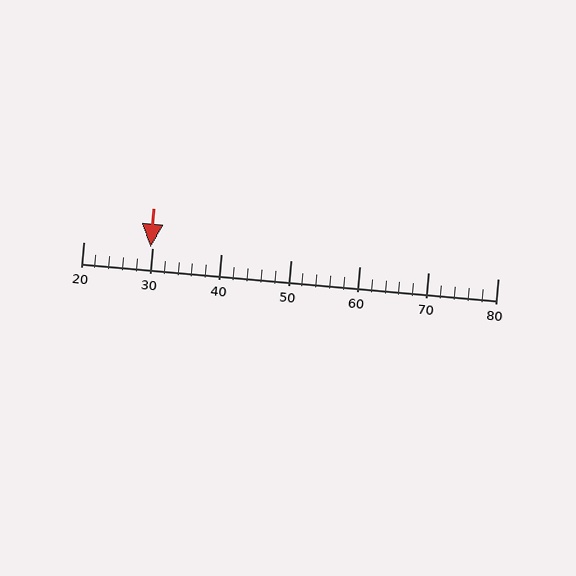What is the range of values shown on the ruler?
The ruler shows values from 20 to 80.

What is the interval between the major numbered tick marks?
The major tick marks are spaced 10 units apart.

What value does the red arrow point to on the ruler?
The red arrow points to approximately 30.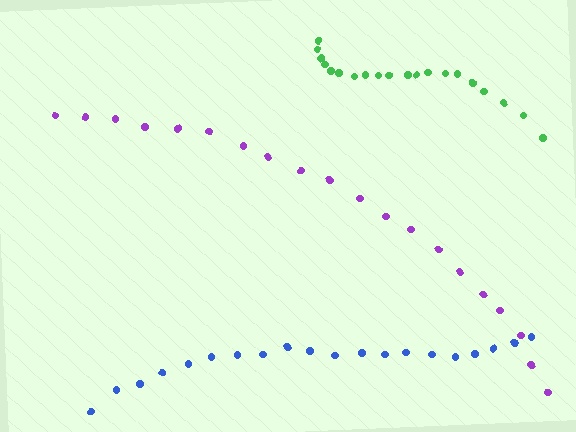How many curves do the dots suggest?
There are 3 distinct paths.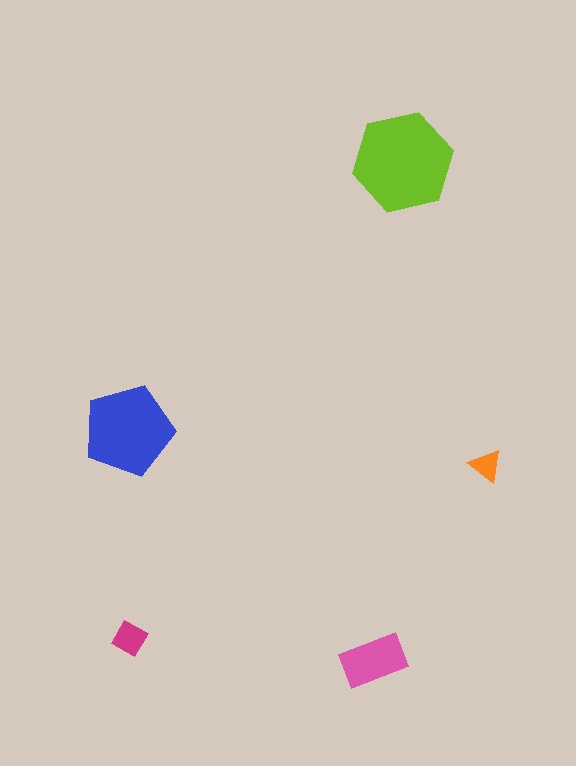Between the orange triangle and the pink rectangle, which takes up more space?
The pink rectangle.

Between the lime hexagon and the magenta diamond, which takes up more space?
The lime hexagon.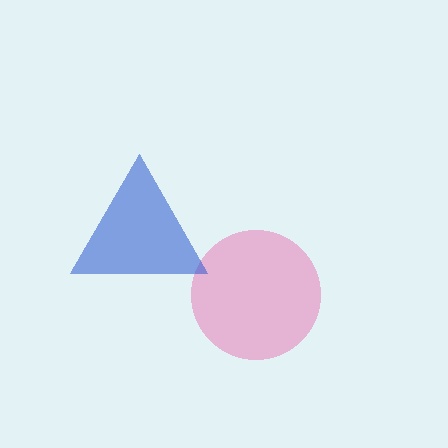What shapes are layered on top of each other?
The layered shapes are: a pink circle, a blue triangle.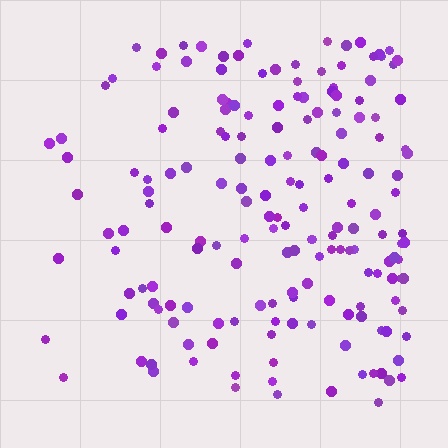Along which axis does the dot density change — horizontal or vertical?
Horizontal.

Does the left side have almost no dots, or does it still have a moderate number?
Still a moderate number, just noticeably fewer than the right.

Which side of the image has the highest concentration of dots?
The right.